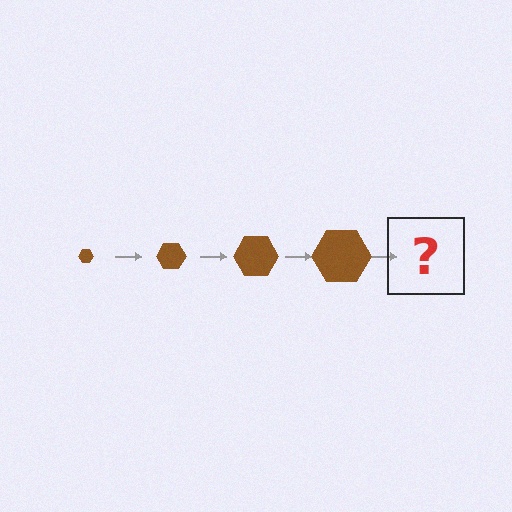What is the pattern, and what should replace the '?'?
The pattern is that the hexagon gets progressively larger each step. The '?' should be a brown hexagon, larger than the previous one.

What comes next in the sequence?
The next element should be a brown hexagon, larger than the previous one.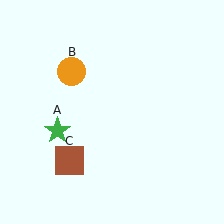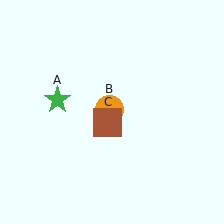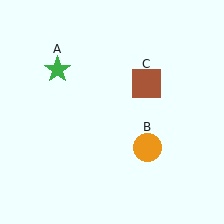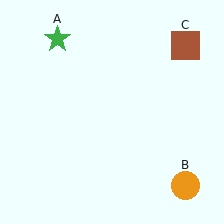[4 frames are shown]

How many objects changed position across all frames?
3 objects changed position: green star (object A), orange circle (object B), brown square (object C).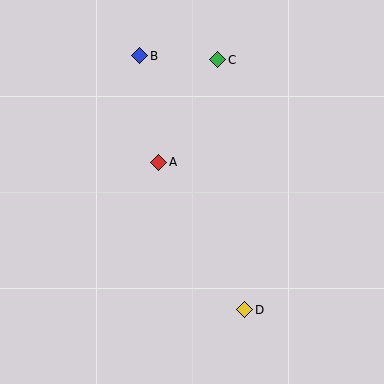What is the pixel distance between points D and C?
The distance between D and C is 251 pixels.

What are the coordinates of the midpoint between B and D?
The midpoint between B and D is at (192, 183).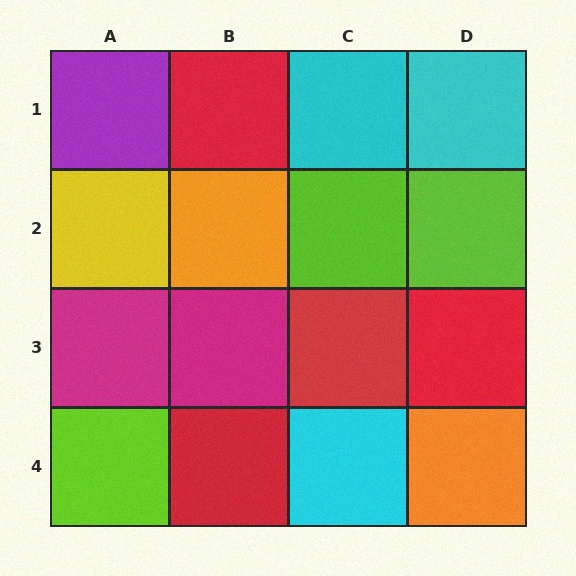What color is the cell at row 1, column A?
Purple.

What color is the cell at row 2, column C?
Lime.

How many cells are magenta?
2 cells are magenta.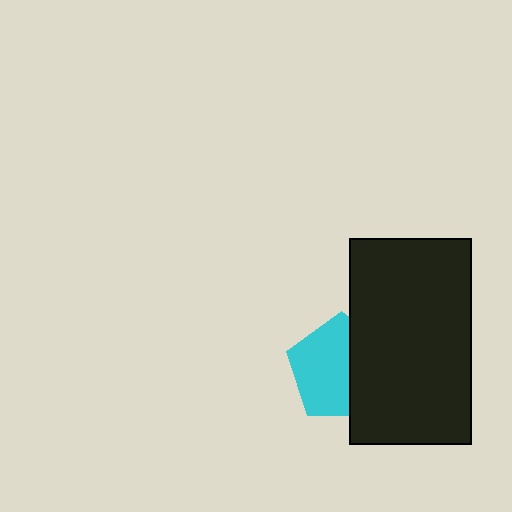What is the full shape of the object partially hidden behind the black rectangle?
The partially hidden object is a cyan pentagon.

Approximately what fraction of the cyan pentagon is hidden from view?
Roughly 39% of the cyan pentagon is hidden behind the black rectangle.